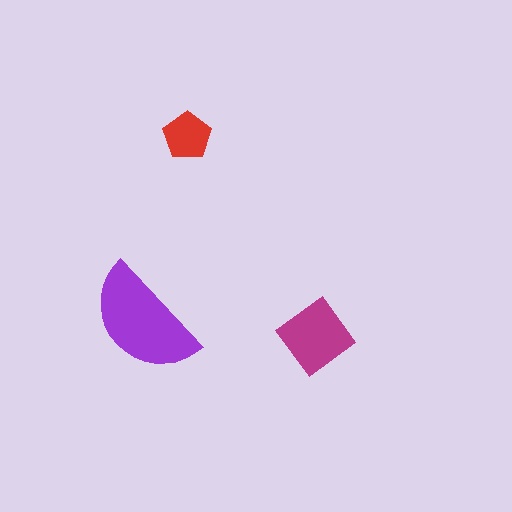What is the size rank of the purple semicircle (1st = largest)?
1st.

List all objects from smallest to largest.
The red pentagon, the magenta diamond, the purple semicircle.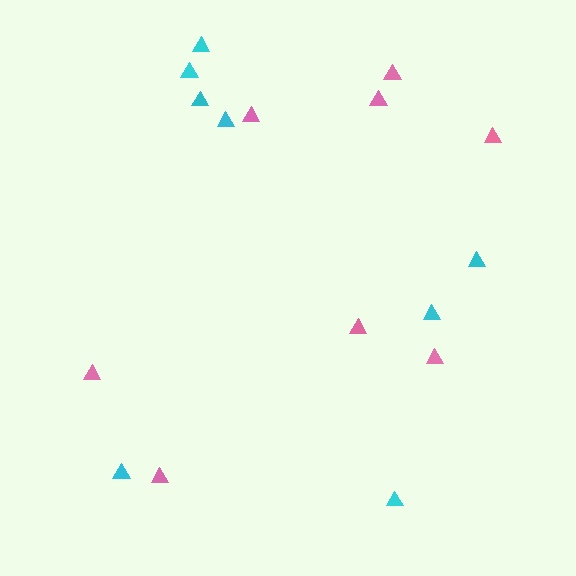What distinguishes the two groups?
There are 2 groups: one group of cyan triangles (8) and one group of pink triangles (8).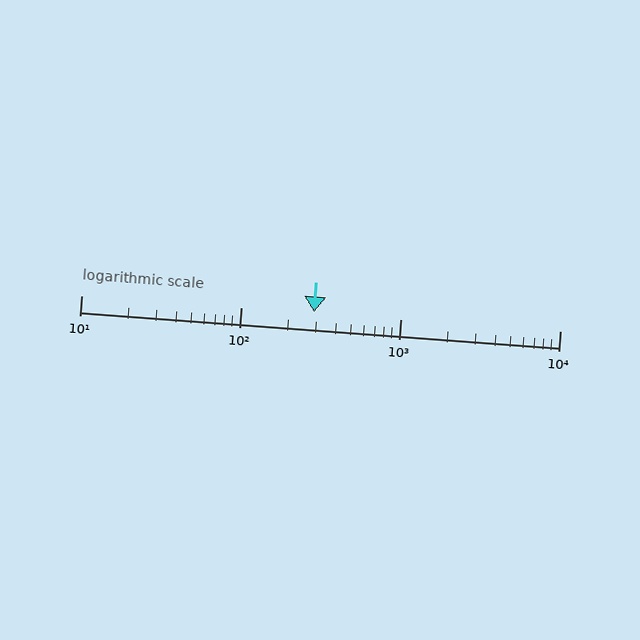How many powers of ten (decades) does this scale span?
The scale spans 3 decades, from 10 to 10000.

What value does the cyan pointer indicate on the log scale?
The pointer indicates approximately 290.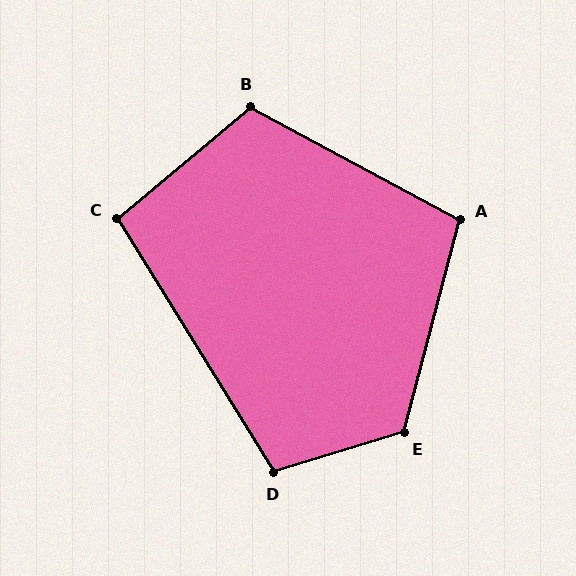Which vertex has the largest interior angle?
E, at approximately 122 degrees.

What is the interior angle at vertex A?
Approximately 103 degrees (obtuse).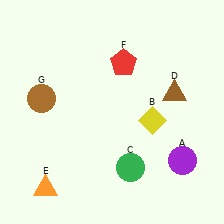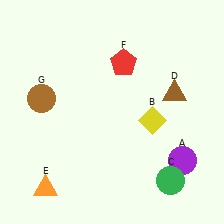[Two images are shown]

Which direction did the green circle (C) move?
The green circle (C) moved right.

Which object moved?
The green circle (C) moved right.